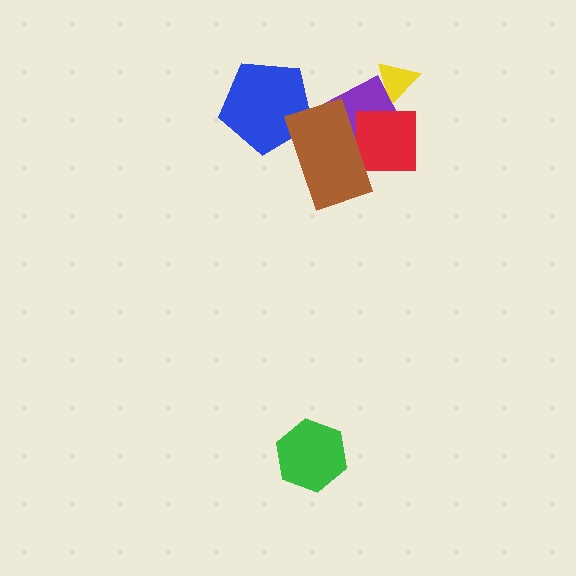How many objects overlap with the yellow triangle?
1 object overlaps with the yellow triangle.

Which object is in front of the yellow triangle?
The purple diamond is in front of the yellow triangle.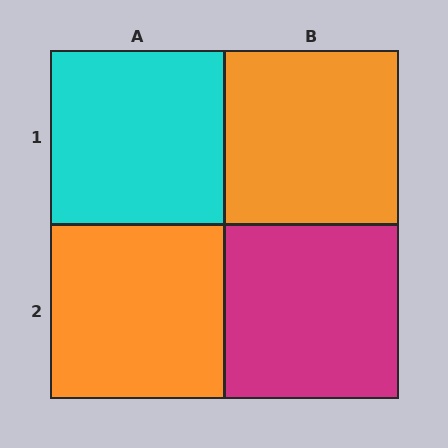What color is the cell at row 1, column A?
Cyan.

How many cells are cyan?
1 cell is cyan.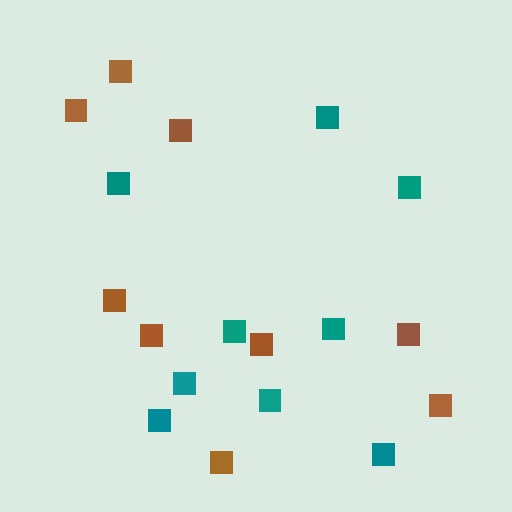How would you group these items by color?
There are 2 groups: one group of brown squares (9) and one group of teal squares (9).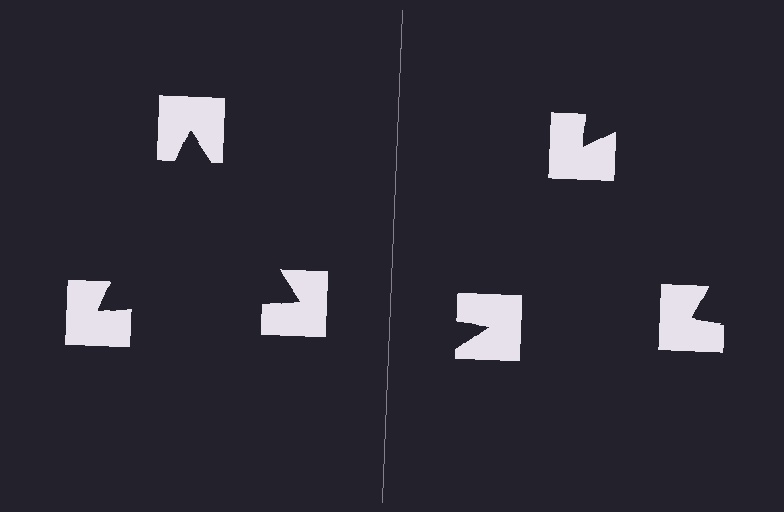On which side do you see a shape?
An illusory triangle appears on the left side. On the right side the wedge cuts are rotated, so no coherent shape forms.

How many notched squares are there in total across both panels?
6 — 3 on each side.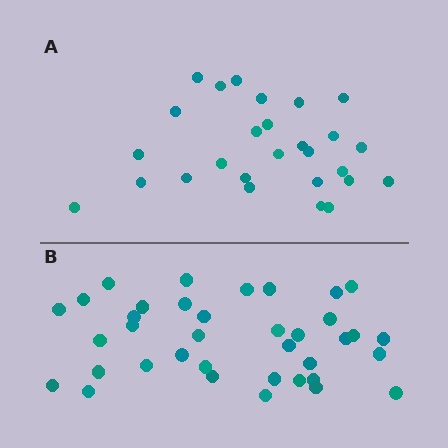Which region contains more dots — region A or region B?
Region B (the bottom region) has more dots.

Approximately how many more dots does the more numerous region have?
Region B has roughly 10 or so more dots than region A.